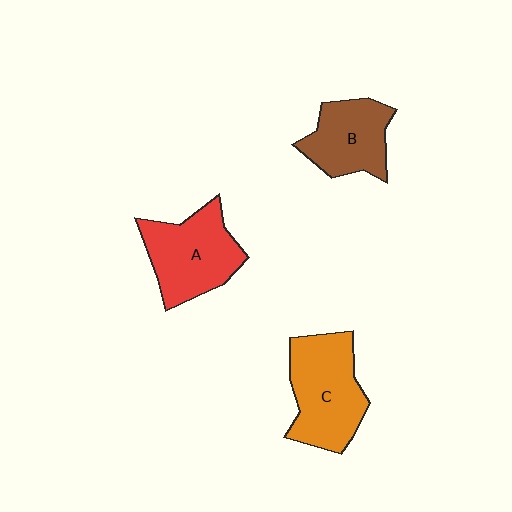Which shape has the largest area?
Shape C (orange).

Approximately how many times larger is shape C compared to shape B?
Approximately 1.3 times.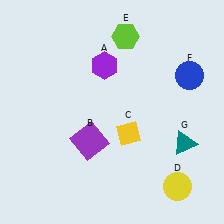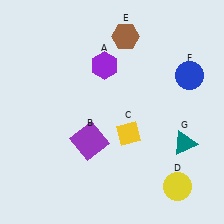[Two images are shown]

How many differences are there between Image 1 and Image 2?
There is 1 difference between the two images.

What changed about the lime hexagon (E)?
In Image 1, E is lime. In Image 2, it changed to brown.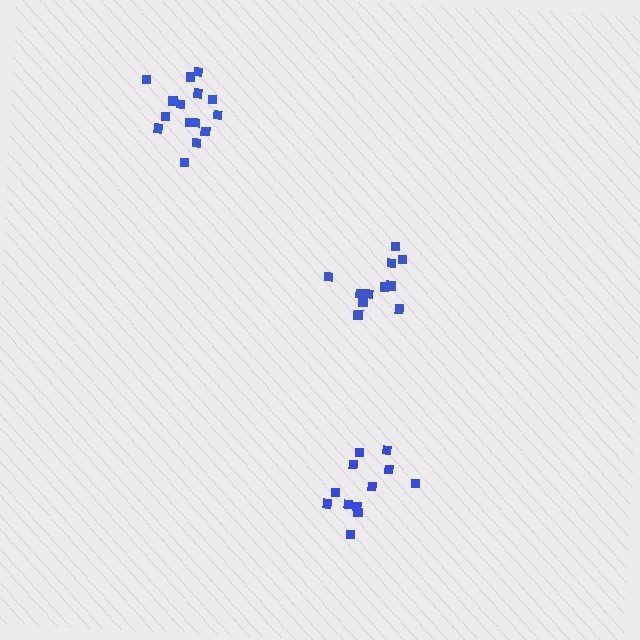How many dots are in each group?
Group 1: 15 dots, Group 2: 12 dots, Group 3: 11 dots (38 total).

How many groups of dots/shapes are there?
There are 3 groups.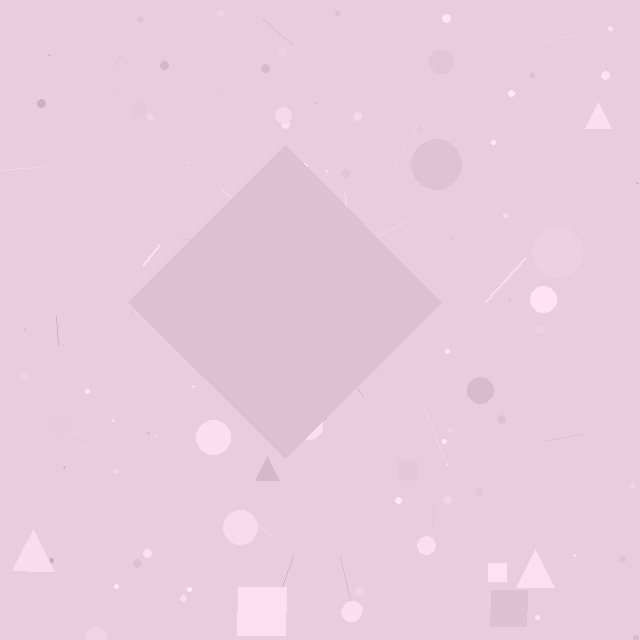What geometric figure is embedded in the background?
A diamond is embedded in the background.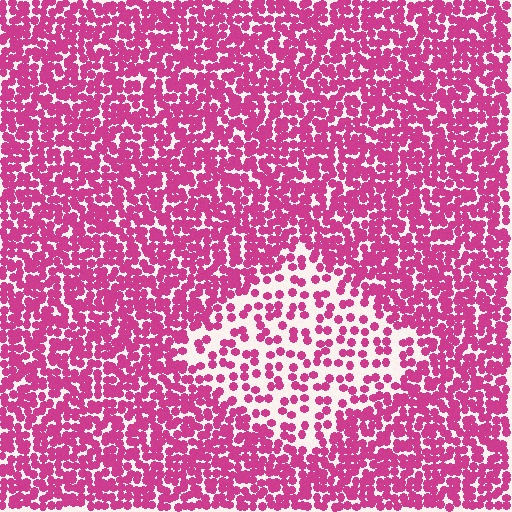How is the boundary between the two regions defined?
The boundary is defined by a change in element density (approximately 2.3x ratio). All elements are the same color, size, and shape.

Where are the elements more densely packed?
The elements are more densely packed outside the diamond boundary.